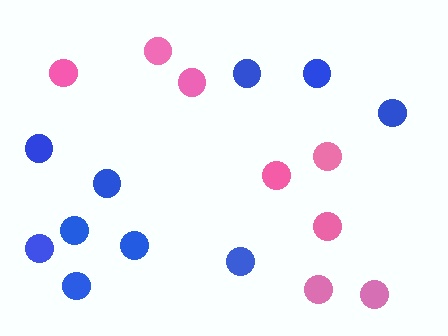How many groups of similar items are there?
There are 2 groups: one group of blue circles (10) and one group of pink circles (8).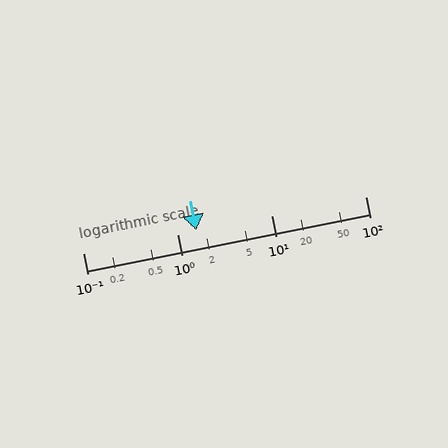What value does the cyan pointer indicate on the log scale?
The pointer indicates approximately 1.6.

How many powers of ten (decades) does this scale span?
The scale spans 3 decades, from 0.1 to 100.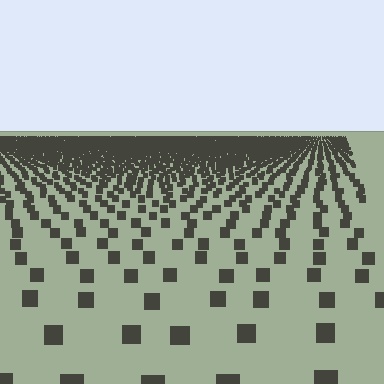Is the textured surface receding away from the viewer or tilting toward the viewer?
The surface is receding away from the viewer. Texture elements get smaller and denser toward the top.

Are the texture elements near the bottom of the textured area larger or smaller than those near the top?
Larger. Near the bottom, elements are closer to the viewer and appear at a bigger on-screen size.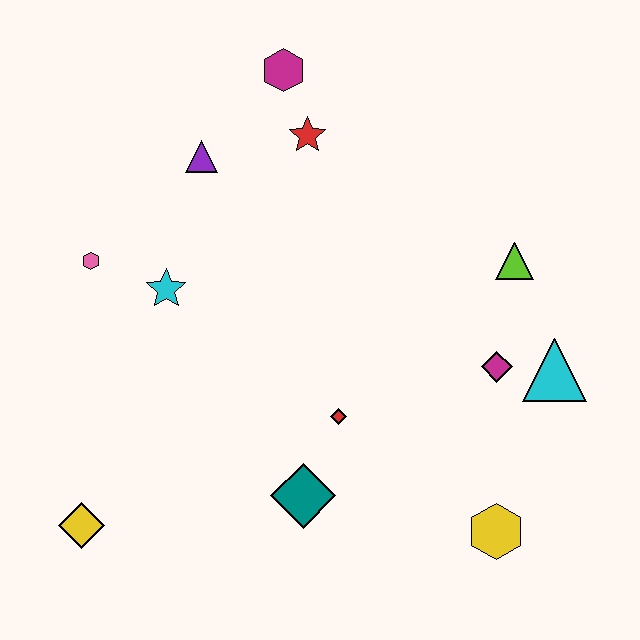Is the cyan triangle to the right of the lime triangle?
Yes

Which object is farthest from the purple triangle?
The yellow hexagon is farthest from the purple triangle.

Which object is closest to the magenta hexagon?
The red star is closest to the magenta hexagon.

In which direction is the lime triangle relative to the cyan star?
The lime triangle is to the right of the cyan star.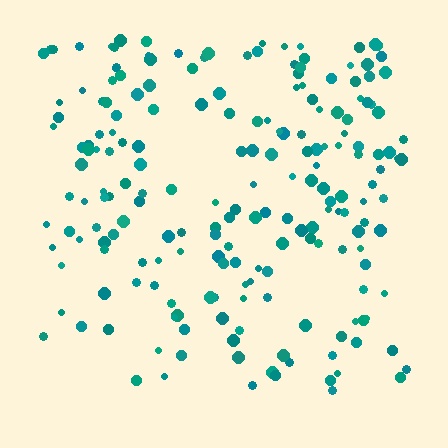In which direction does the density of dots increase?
From bottom to top, with the top side densest.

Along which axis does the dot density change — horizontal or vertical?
Vertical.